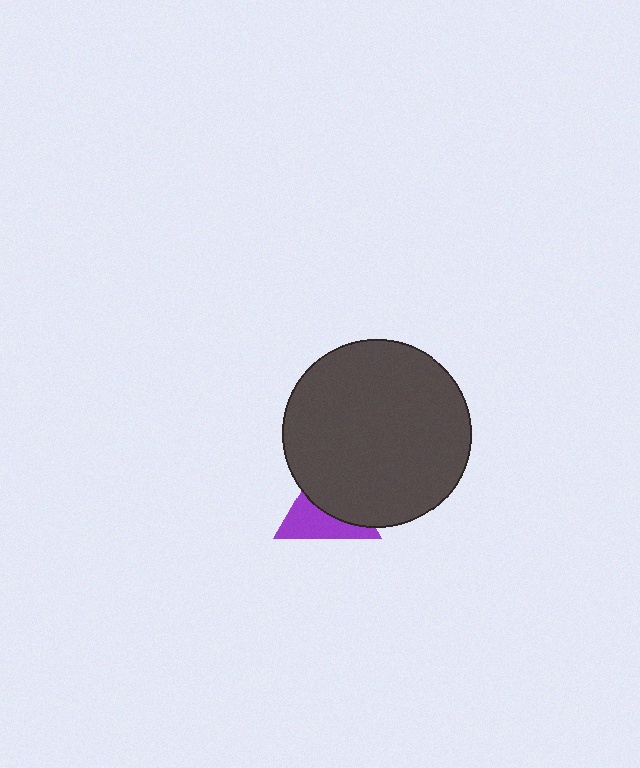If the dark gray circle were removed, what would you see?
You would see the complete purple triangle.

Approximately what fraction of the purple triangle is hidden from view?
Roughly 53% of the purple triangle is hidden behind the dark gray circle.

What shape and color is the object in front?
The object in front is a dark gray circle.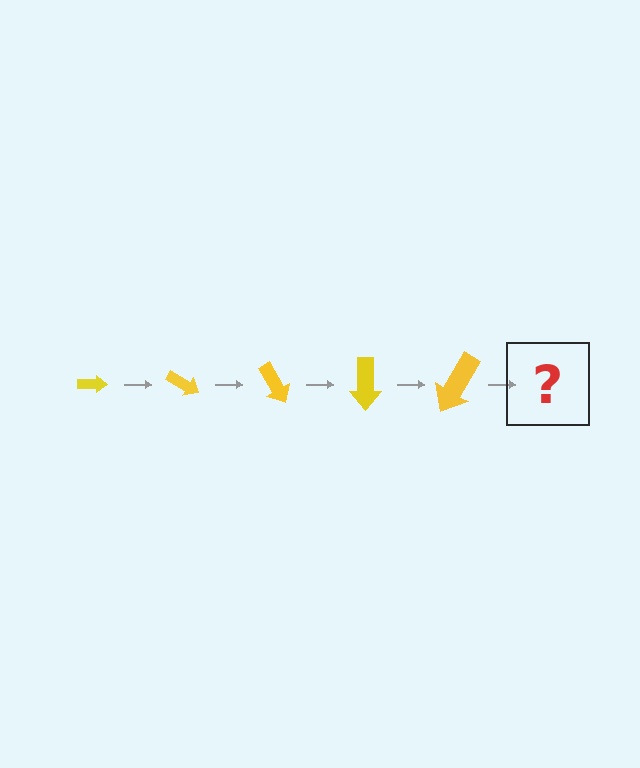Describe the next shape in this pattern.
It should be an arrow, larger than the previous one and rotated 150 degrees from the start.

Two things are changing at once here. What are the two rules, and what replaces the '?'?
The two rules are that the arrow grows larger each step and it rotates 30 degrees each step. The '?' should be an arrow, larger than the previous one and rotated 150 degrees from the start.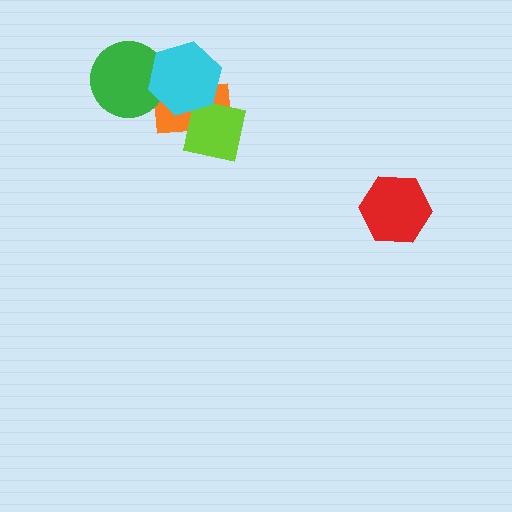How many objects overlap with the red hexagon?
0 objects overlap with the red hexagon.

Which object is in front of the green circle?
The cyan hexagon is in front of the green circle.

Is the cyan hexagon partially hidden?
No, no other shape covers it.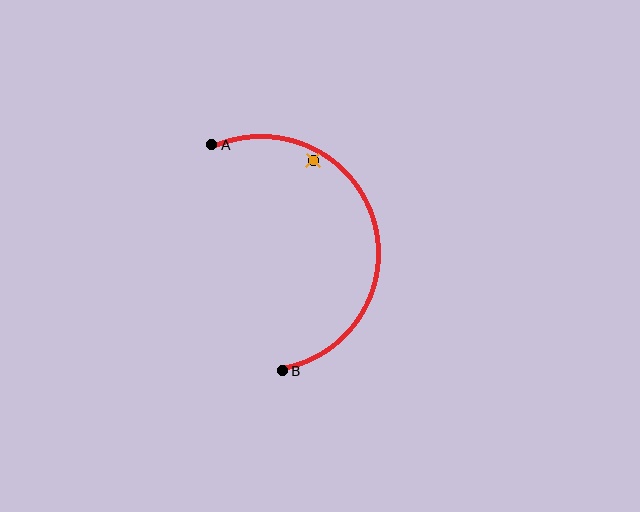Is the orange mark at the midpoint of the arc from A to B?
No — the orange mark does not lie on the arc at all. It sits slightly inside the curve.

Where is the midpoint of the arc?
The arc midpoint is the point on the curve farthest from the straight line joining A and B. It sits to the right of that line.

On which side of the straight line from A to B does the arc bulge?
The arc bulges to the right of the straight line connecting A and B.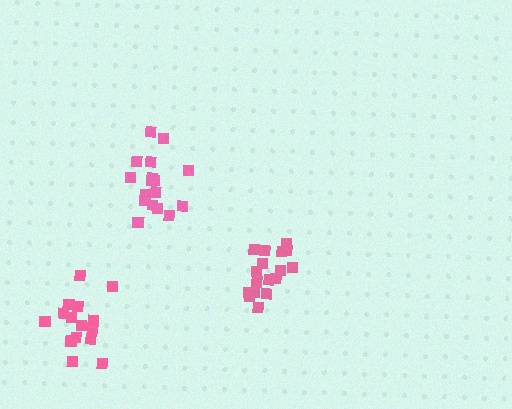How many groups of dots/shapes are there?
There are 3 groups.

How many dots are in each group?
Group 1: 17 dots, Group 2: 17 dots, Group 3: 15 dots (49 total).